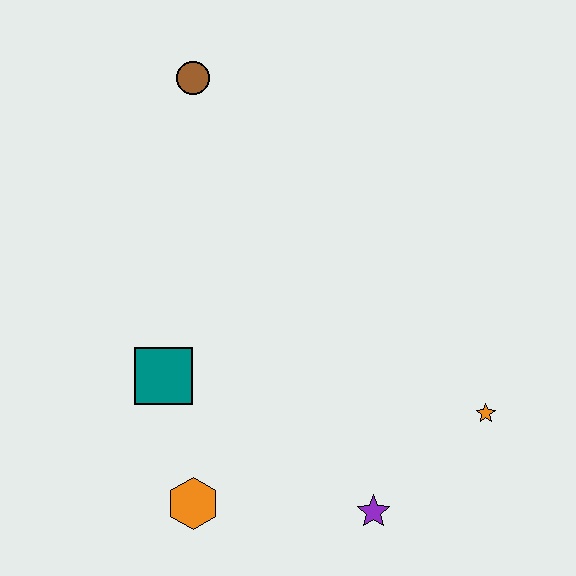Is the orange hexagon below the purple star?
No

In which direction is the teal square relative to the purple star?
The teal square is to the left of the purple star.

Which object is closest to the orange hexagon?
The teal square is closest to the orange hexagon.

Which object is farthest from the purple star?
The brown circle is farthest from the purple star.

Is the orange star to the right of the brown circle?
Yes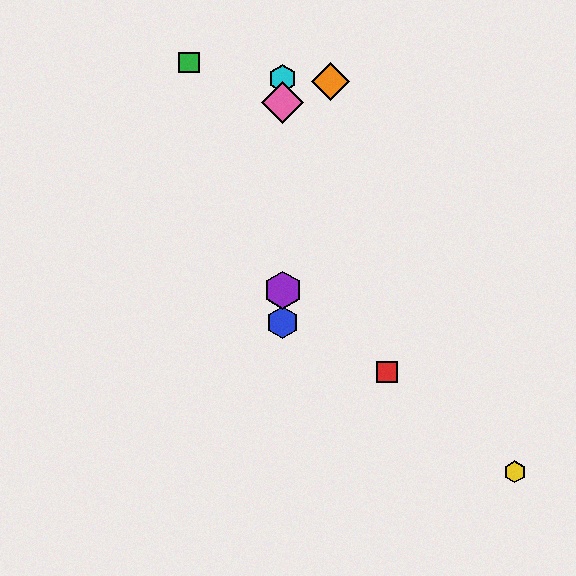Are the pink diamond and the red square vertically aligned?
No, the pink diamond is at x≈283 and the red square is at x≈387.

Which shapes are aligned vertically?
The blue hexagon, the purple hexagon, the cyan hexagon, the pink diamond are aligned vertically.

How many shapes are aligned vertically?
4 shapes (the blue hexagon, the purple hexagon, the cyan hexagon, the pink diamond) are aligned vertically.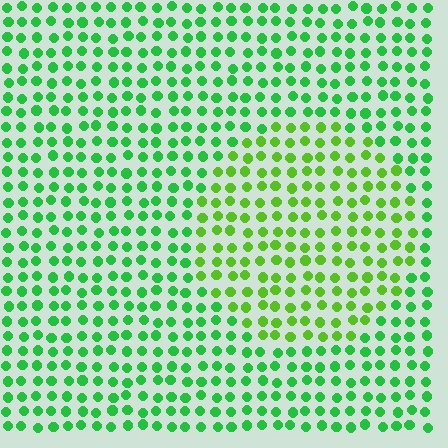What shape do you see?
I see a circle.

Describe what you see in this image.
The image is filled with small green elements in a uniform arrangement. A circle-shaped region is visible where the elements are tinted to a slightly different hue, forming a subtle color boundary.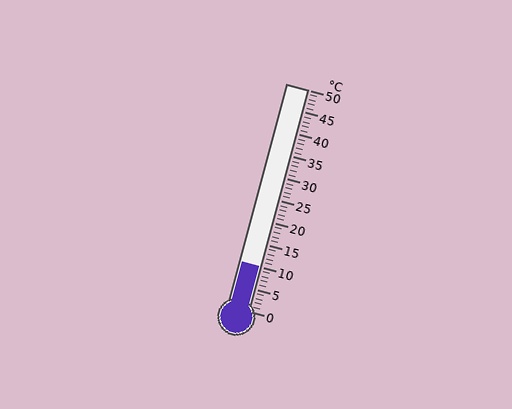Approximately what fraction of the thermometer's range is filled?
The thermometer is filled to approximately 20% of its range.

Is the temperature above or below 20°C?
The temperature is below 20°C.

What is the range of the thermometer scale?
The thermometer scale ranges from 0°C to 50°C.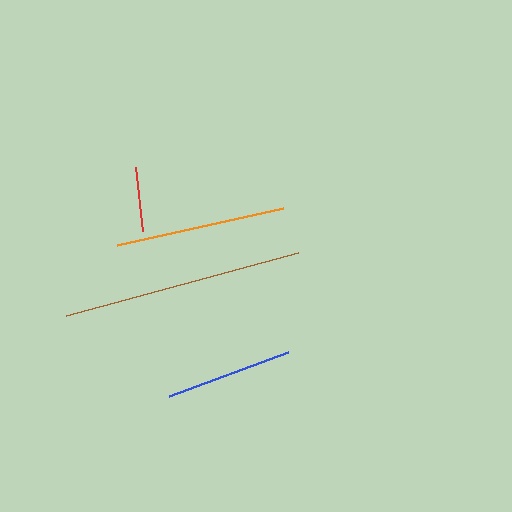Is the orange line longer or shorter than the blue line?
The orange line is longer than the blue line.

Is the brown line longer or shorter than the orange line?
The brown line is longer than the orange line.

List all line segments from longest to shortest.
From longest to shortest: brown, orange, blue, red.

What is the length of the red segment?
The red segment is approximately 64 pixels long.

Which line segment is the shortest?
The red line is the shortest at approximately 64 pixels.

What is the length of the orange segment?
The orange segment is approximately 170 pixels long.